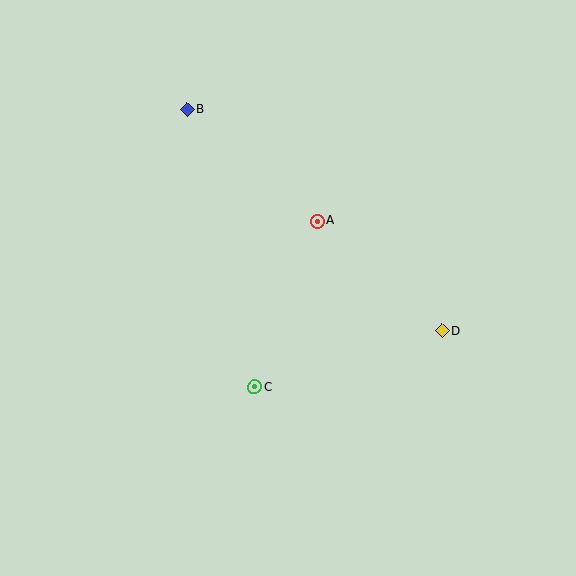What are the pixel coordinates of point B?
Point B is at (187, 109).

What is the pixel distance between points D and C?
The distance between D and C is 195 pixels.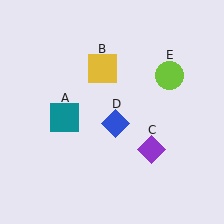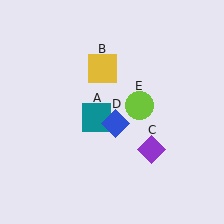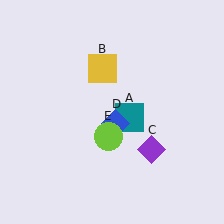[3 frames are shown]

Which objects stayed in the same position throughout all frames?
Yellow square (object B) and purple diamond (object C) and blue diamond (object D) remained stationary.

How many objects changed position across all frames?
2 objects changed position: teal square (object A), lime circle (object E).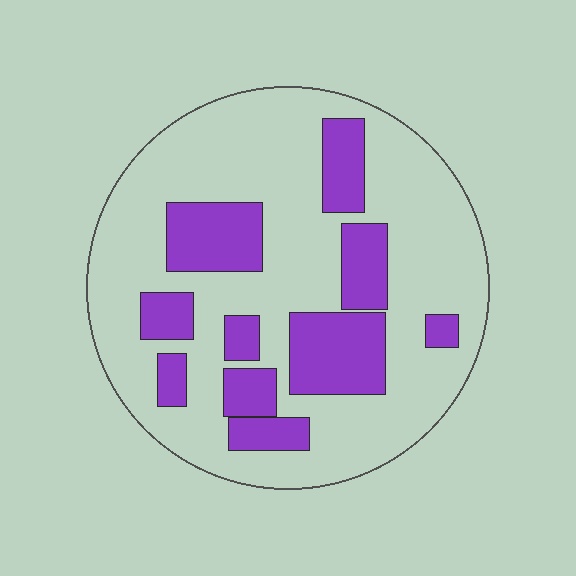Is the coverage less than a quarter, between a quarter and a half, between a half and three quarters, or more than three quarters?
Between a quarter and a half.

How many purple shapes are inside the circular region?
10.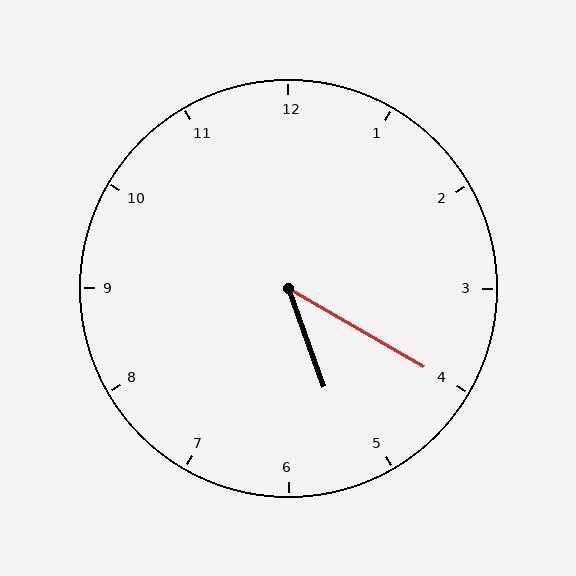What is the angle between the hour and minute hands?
Approximately 40 degrees.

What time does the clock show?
5:20.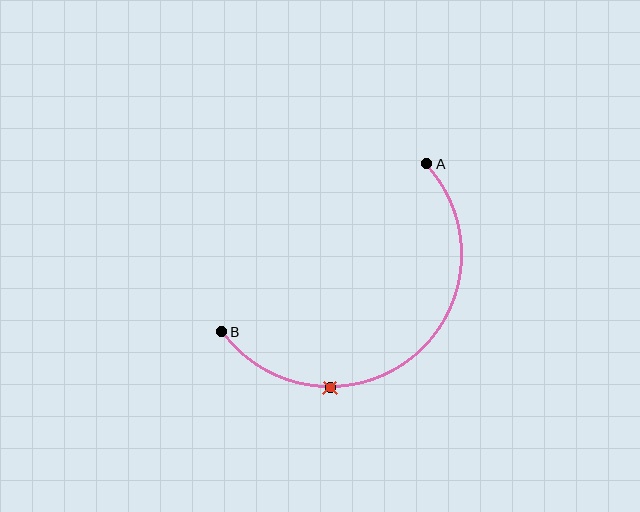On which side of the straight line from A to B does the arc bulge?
The arc bulges below and to the right of the straight line connecting A and B.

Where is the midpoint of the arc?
The arc midpoint is the point on the curve farthest from the straight line joining A and B. It sits below and to the right of that line.